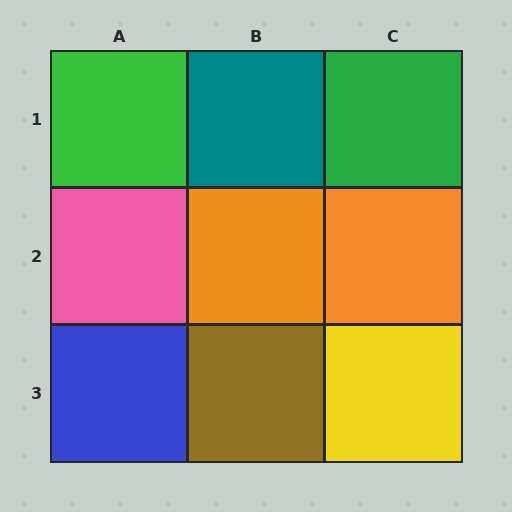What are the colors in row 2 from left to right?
Pink, orange, orange.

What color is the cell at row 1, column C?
Green.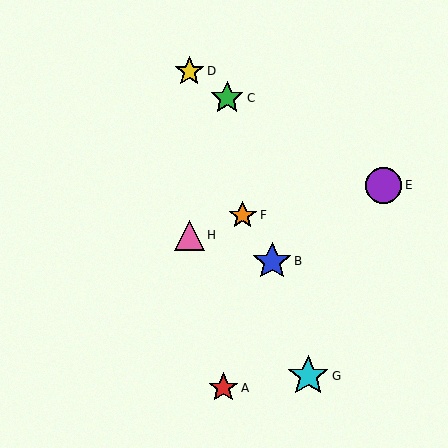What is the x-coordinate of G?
Object G is at x≈308.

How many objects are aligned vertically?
2 objects (D, H) are aligned vertically.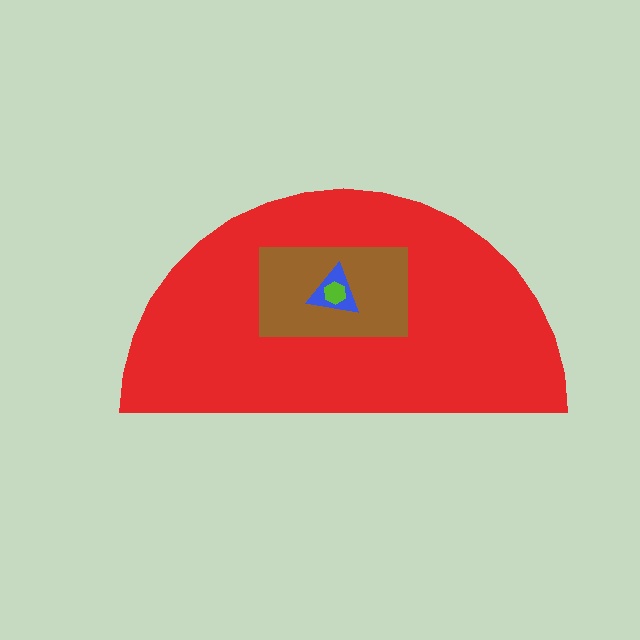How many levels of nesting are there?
4.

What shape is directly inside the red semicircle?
The brown rectangle.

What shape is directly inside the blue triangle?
The lime hexagon.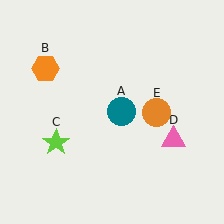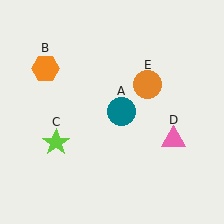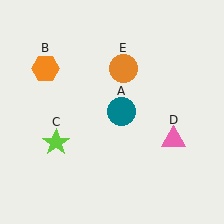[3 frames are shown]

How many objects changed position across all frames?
1 object changed position: orange circle (object E).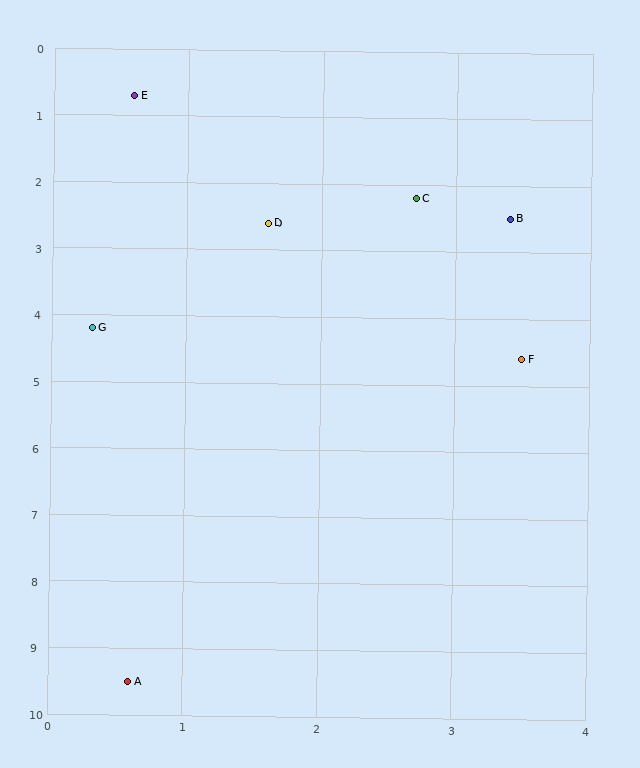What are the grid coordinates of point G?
Point G is at approximately (0.3, 4.2).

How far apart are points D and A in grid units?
Points D and A are about 7.0 grid units apart.